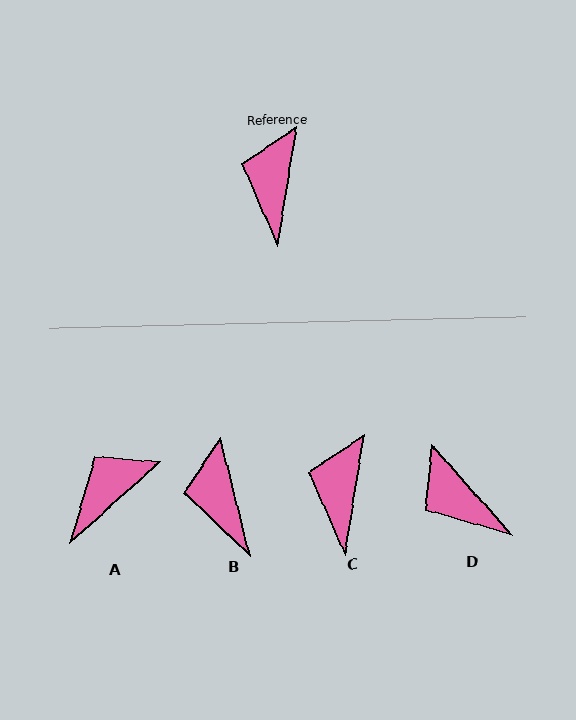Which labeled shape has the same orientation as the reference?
C.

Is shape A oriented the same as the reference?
No, it is off by about 39 degrees.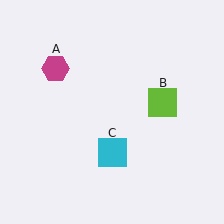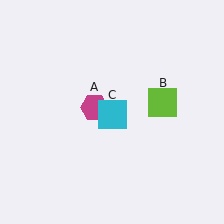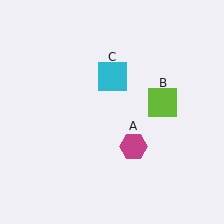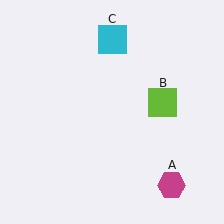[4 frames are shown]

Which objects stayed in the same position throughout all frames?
Lime square (object B) remained stationary.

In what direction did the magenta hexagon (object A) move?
The magenta hexagon (object A) moved down and to the right.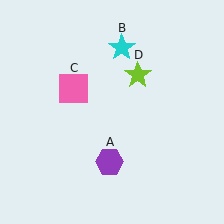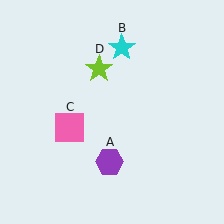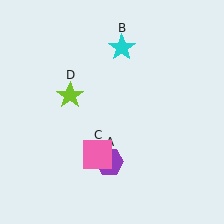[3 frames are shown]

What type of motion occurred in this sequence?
The pink square (object C), lime star (object D) rotated counterclockwise around the center of the scene.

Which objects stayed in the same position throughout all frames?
Purple hexagon (object A) and cyan star (object B) remained stationary.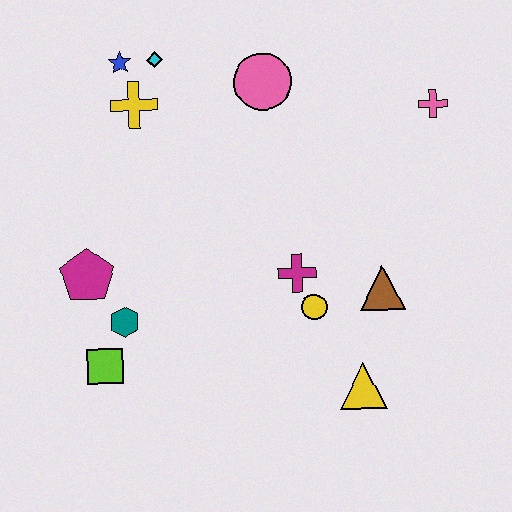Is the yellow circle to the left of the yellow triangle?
Yes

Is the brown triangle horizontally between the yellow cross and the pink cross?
Yes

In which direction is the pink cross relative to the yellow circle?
The pink cross is above the yellow circle.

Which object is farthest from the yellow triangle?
The blue star is farthest from the yellow triangle.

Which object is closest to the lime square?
The teal hexagon is closest to the lime square.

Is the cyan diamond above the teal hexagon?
Yes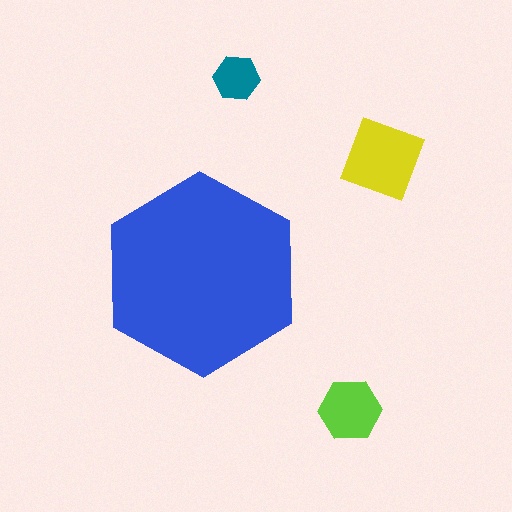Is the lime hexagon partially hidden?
No, the lime hexagon is fully visible.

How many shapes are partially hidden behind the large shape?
0 shapes are partially hidden.